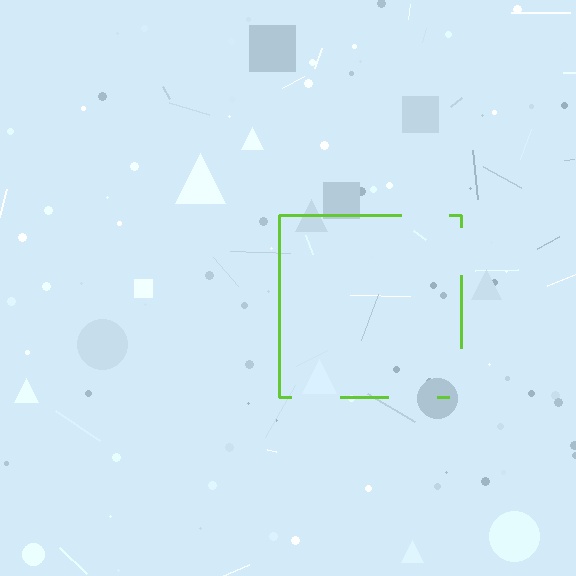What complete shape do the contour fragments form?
The contour fragments form a square.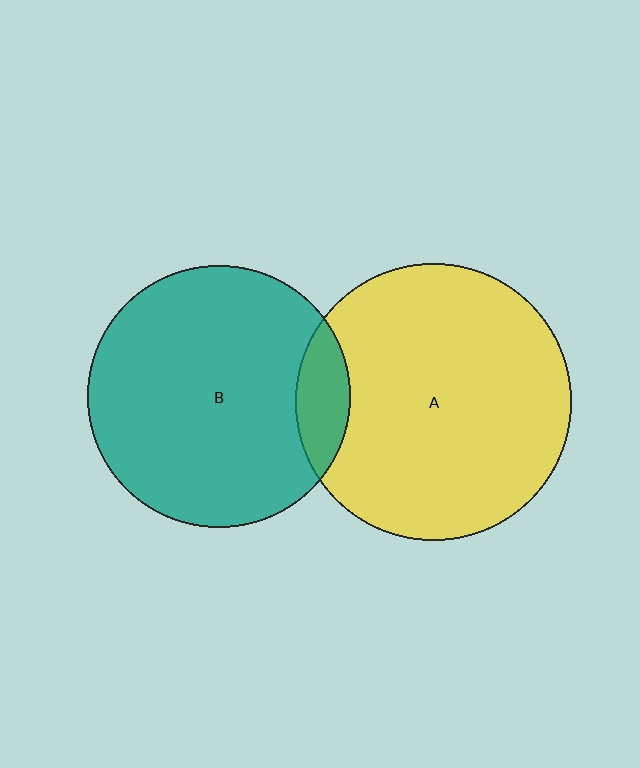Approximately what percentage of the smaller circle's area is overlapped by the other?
Approximately 10%.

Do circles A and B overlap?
Yes.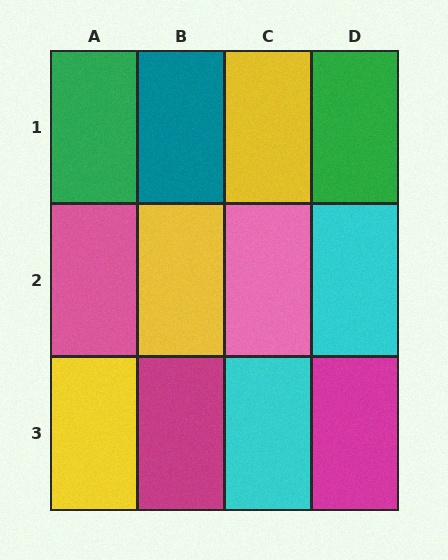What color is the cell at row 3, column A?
Yellow.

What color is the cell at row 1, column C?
Yellow.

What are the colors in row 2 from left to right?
Pink, yellow, pink, cyan.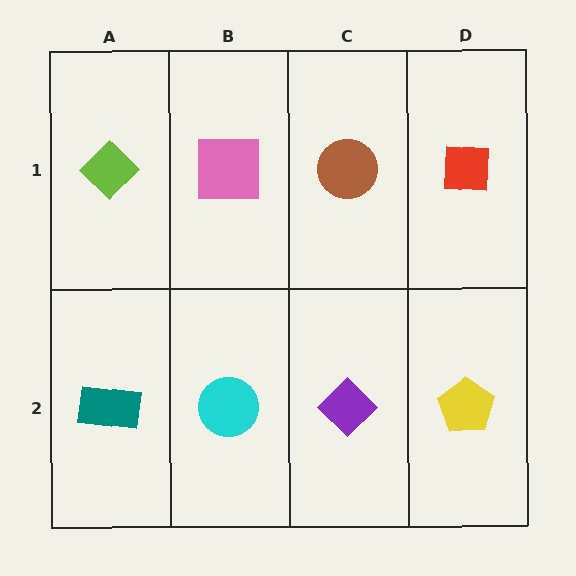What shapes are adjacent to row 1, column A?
A teal rectangle (row 2, column A), a pink square (row 1, column B).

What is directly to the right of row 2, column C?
A yellow pentagon.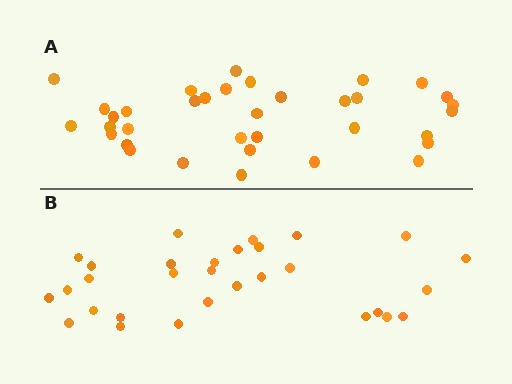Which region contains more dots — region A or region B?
Region A (the top region) has more dots.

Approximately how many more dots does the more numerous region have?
Region A has about 5 more dots than region B.